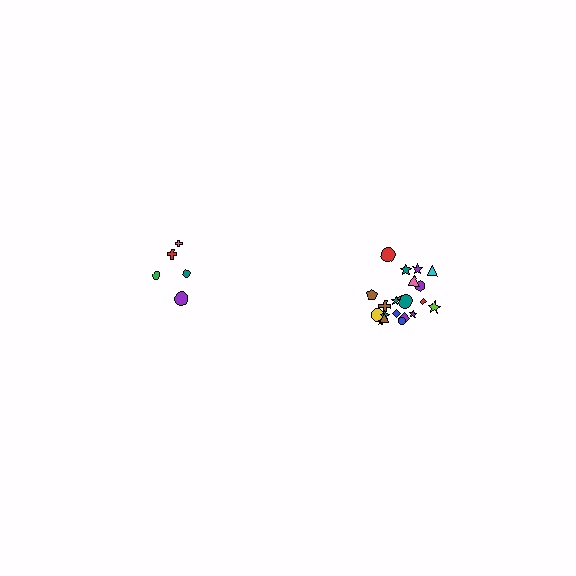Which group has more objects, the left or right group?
The right group.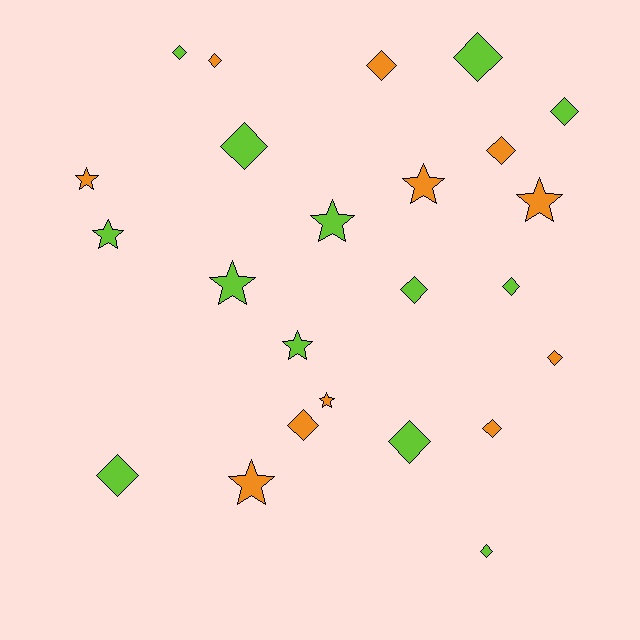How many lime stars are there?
There are 4 lime stars.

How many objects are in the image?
There are 24 objects.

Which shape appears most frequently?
Diamond, with 15 objects.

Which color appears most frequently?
Lime, with 13 objects.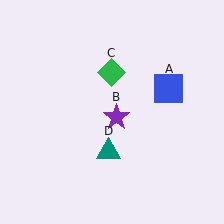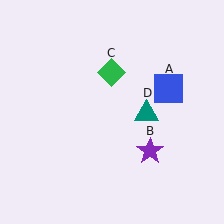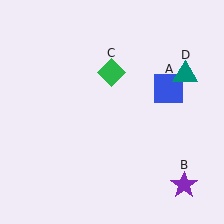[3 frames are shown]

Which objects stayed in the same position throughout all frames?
Blue square (object A) and green diamond (object C) remained stationary.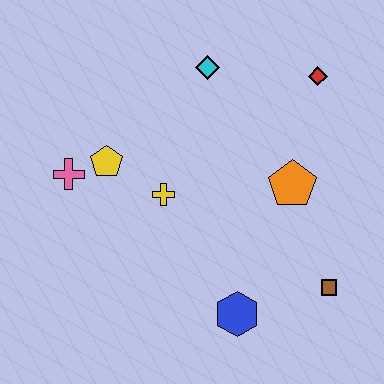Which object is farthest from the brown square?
The pink cross is farthest from the brown square.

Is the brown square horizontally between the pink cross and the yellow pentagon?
No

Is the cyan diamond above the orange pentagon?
Yes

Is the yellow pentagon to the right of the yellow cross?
No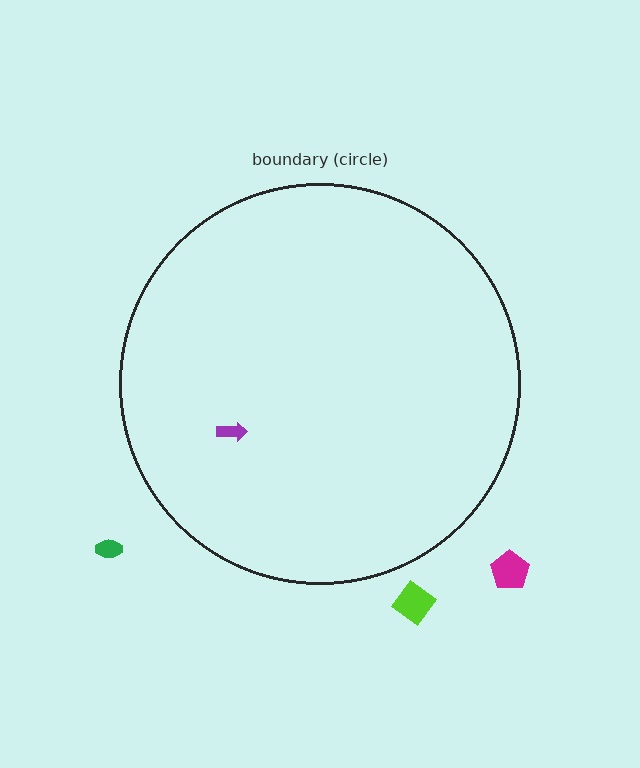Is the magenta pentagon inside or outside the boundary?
Outside.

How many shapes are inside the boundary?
1 inside, 3 outside.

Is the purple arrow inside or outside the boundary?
Inside.